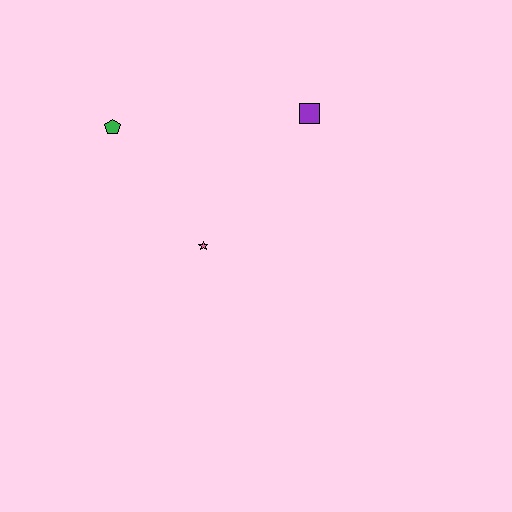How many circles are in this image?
There are no circles.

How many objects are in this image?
There are 3 objects.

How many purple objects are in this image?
There is 1 purple object.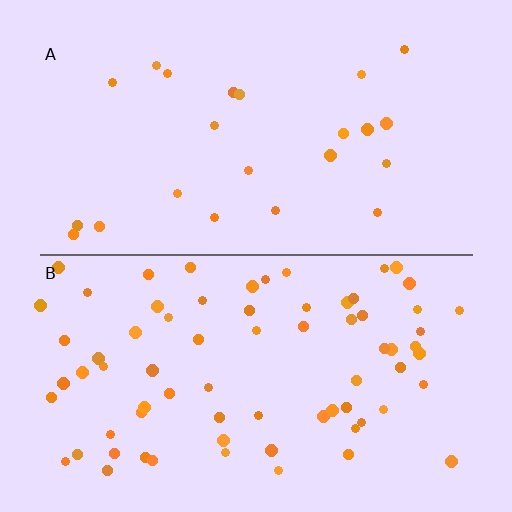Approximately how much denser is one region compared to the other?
Approximately 3.1× — region B over region A.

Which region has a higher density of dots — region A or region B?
B (the bottom).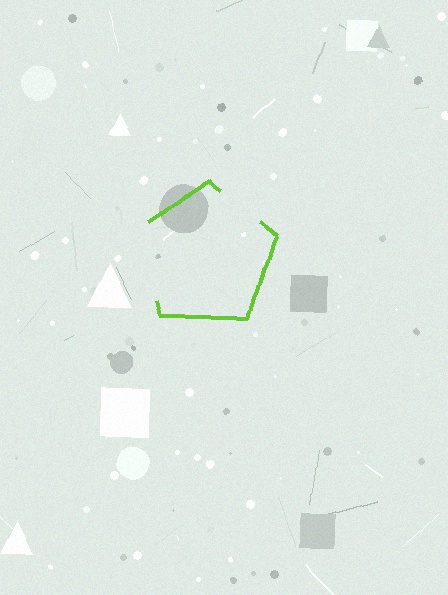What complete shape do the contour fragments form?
The contour fragments form a pentagon.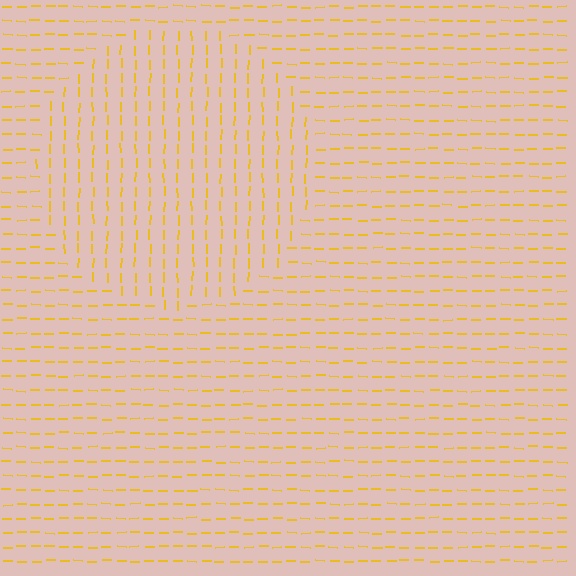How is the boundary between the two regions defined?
The boundary is defined purely by a change in line orientation (approximately 90 degrees difference). All lines are the same color and thickness.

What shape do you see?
I see a circle.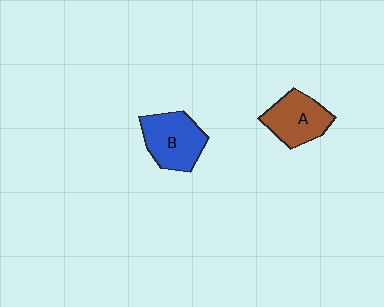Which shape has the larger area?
Shape B (blue).